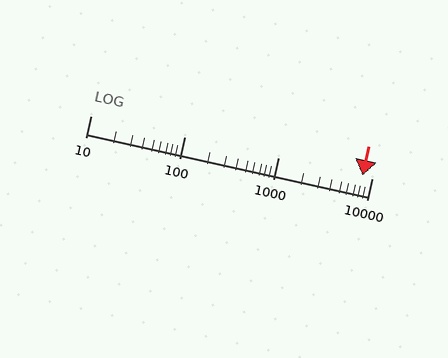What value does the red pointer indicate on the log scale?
The pointer indicates approximately 7900.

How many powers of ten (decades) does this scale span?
The scale spans 3 decades, from 10 to 10000.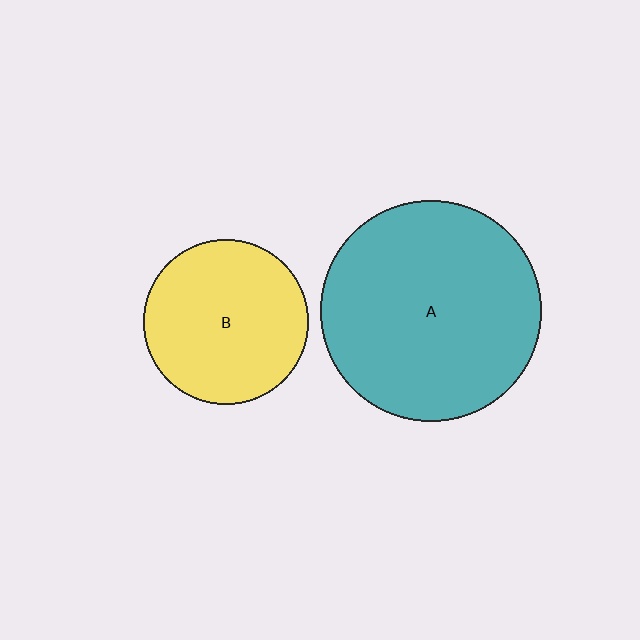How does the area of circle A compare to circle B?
Approximately 1.8 times.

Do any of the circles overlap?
No, none of the circles overlap.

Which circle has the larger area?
Circle A (teal).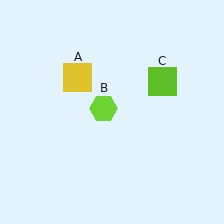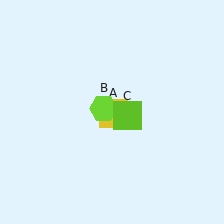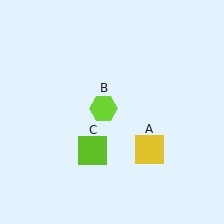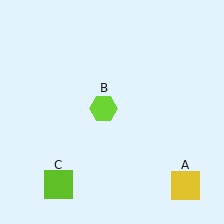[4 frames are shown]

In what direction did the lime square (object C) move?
The lime square (object C) moved down and to the left.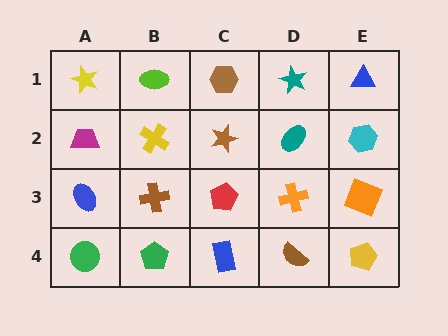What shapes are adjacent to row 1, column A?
A magenta trapezoid (row 2, column A), a lime ellipse (row 1, column B).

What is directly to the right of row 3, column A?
A brown cross.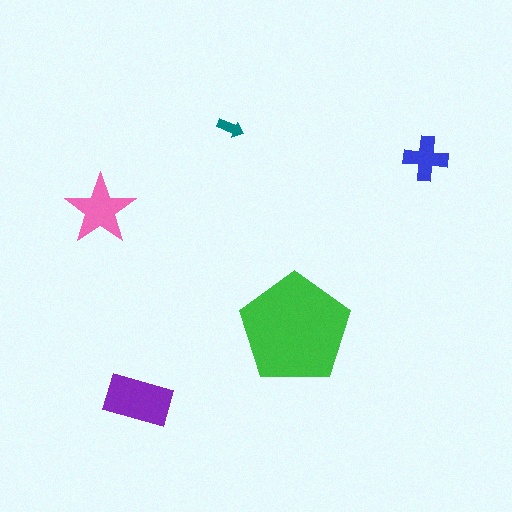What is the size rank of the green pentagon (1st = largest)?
1st.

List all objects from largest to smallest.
The green pentagon, the purple rectangle, the pink star, the blue cross, the teal arrow.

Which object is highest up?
The teal arrow is topmost.